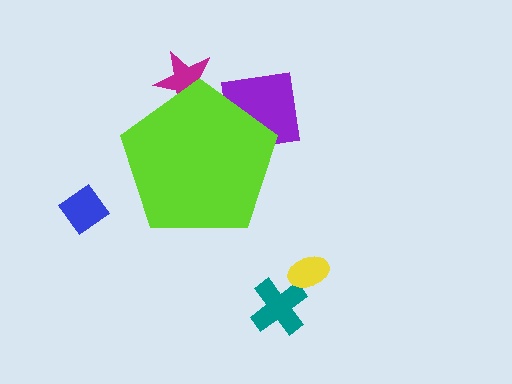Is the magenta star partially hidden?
Yes, the magenta star is partially hidden behind the lime pentagon.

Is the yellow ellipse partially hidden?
No, the yellow ellipse is fully visible.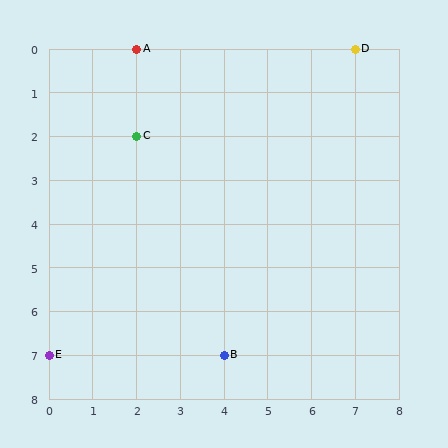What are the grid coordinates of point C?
Point C is at grid coordinates (2, 2).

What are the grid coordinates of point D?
Point D is at grid coordinates (7, 0).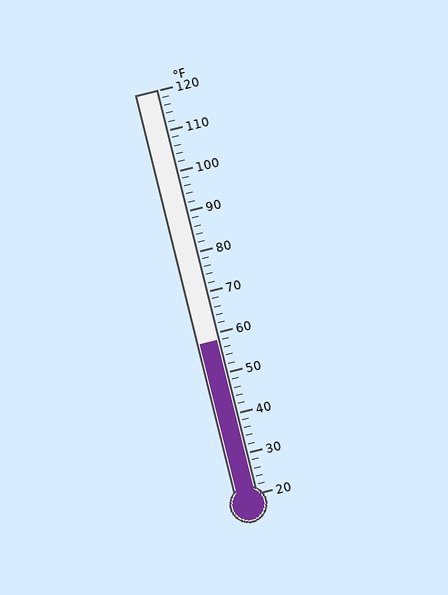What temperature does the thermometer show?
The thermometer shows approximately 58°F.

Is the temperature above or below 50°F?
The temperature is above 50°F.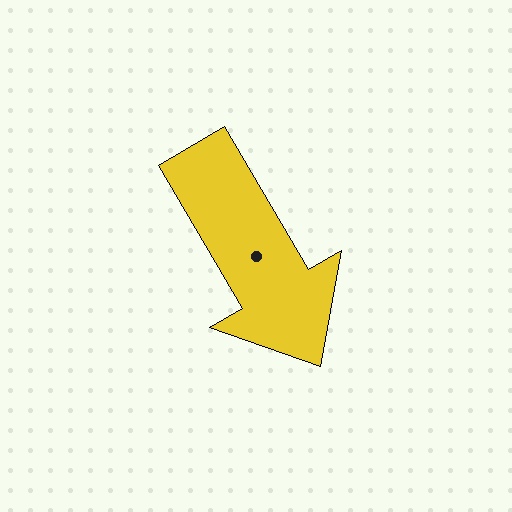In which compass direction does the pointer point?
Southeast.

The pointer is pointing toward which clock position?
Roughly 5 o'clock.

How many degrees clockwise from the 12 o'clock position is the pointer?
Approximately 150 degrees.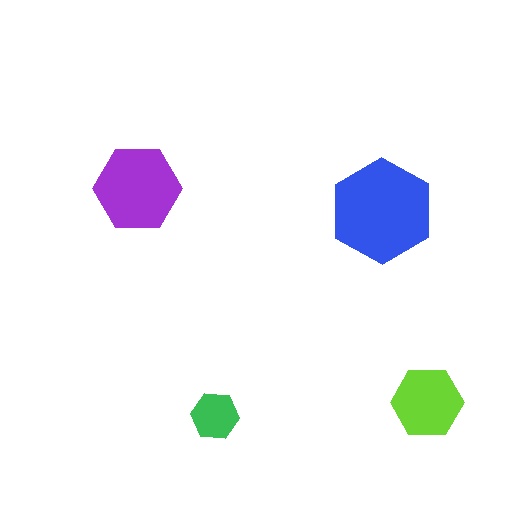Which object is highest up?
The purple hexagon is topmost.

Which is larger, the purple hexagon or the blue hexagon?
The blue one.